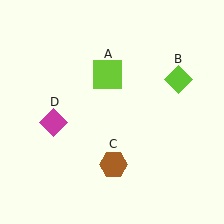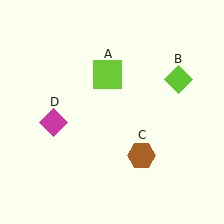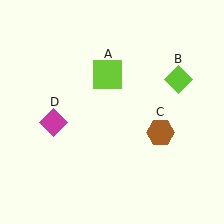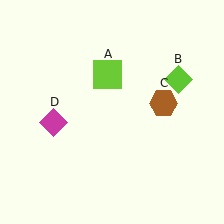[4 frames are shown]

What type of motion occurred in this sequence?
The brown hexagon (object C) rotated counterclockwise around the center of the scene.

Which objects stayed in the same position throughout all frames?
Lime square (object A) and lime diamond (object B) and magenta diamond (object D) remained stationary.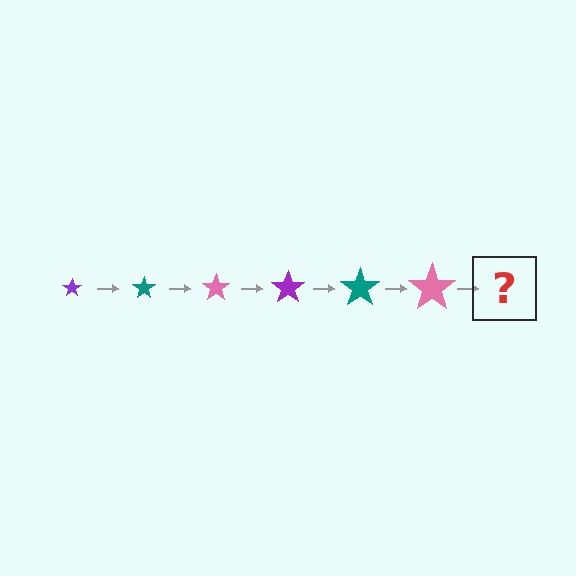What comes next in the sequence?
The next element should be a purple star, larger than the previous one.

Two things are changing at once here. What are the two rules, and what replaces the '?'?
The two rules are that the star grows larger each step and the color cycles through purple, teal, and pink. The '?' should be a purple star, larger than the previous one.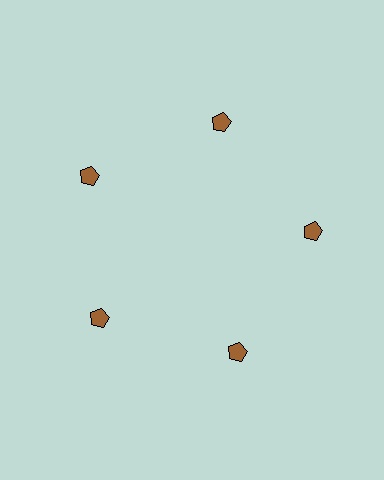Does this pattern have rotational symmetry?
Yes, this pattern has 5-fold rotational symmetry. It looks the same after rotating 72 degrees around the center.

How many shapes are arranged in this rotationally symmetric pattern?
There are 5 shapes, arranged in 5 groups of 1.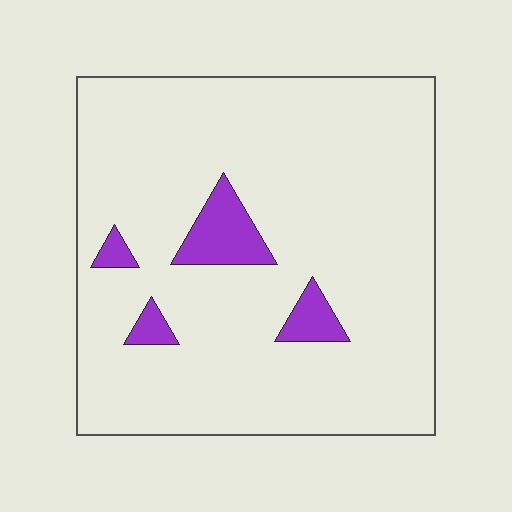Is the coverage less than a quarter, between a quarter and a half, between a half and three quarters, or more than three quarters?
Less than a quarter.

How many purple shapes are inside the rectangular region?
4.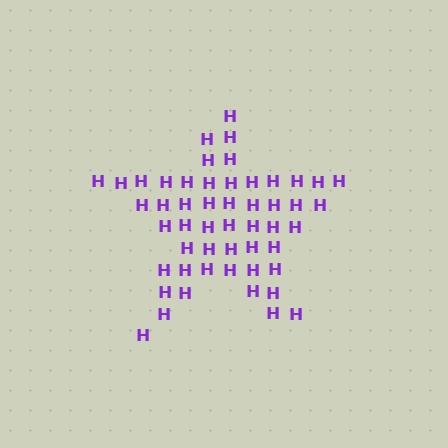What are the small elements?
The small elements are letter H's.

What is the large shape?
The large shape is a star.